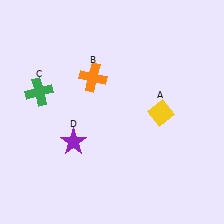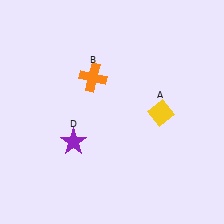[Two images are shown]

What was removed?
The green cross (C) was removed in Image 2.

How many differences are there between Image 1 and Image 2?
There is 1 difference between the two images.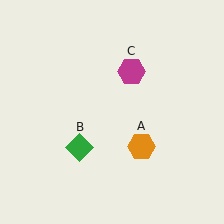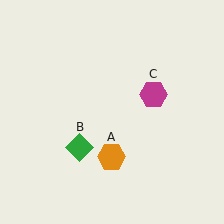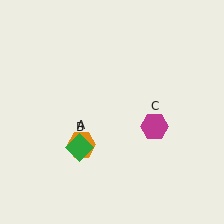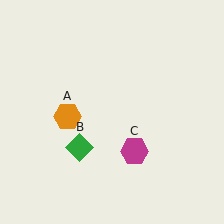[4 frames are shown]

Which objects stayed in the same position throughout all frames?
Green diamond (object B) remained stationary.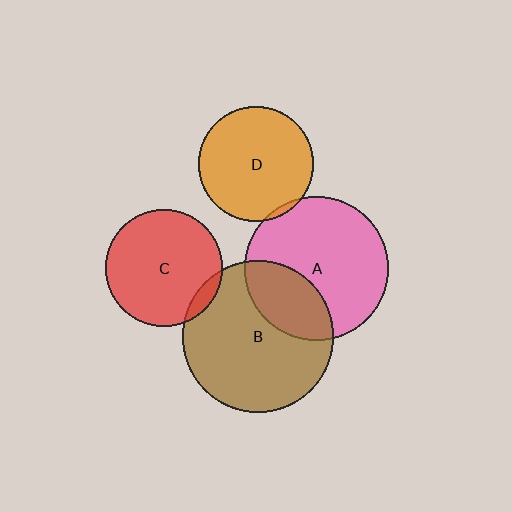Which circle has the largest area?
Circle B (brown).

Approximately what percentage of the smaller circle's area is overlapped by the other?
Approximately 5%.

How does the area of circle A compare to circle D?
Approximately 1.6 times.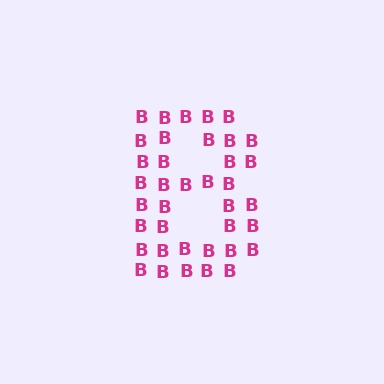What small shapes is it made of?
It is made of small letter B's.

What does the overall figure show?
The overall figure shows the letter B.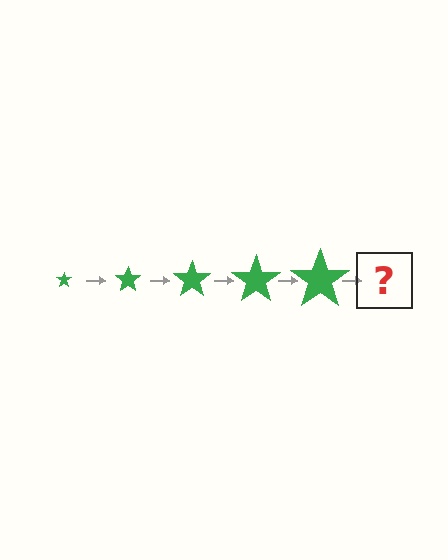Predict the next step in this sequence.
The next step is a green star, larger than the previous one.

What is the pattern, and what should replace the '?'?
The pattern is that the star gets progressively larger each step. The '?' should be a green star, larger than the previous one.